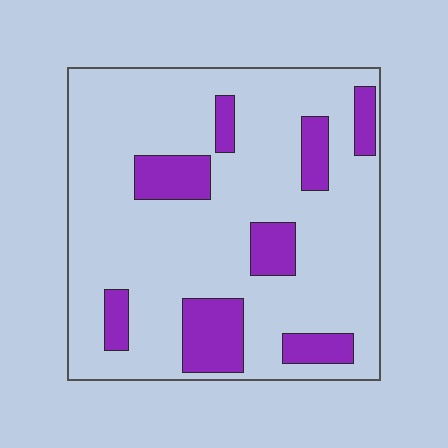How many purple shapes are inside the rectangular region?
8.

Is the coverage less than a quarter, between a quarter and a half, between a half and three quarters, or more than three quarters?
Less than a quarter.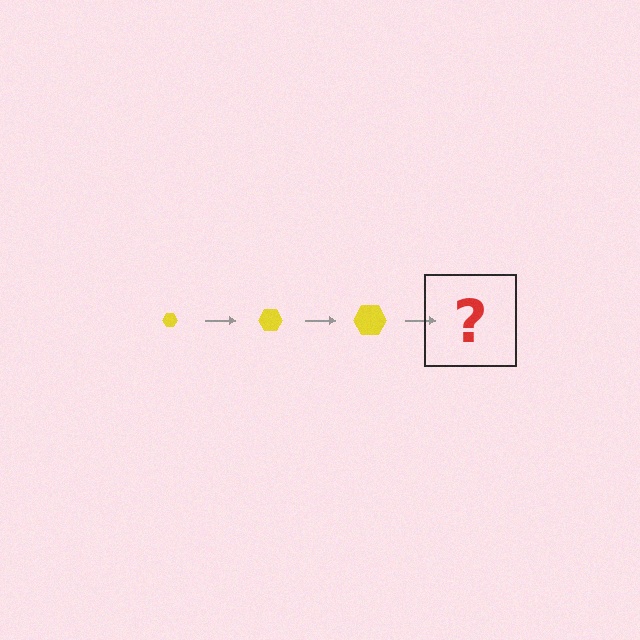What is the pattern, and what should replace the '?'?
The pattern is that the hexagon gets progressively larger each step. The '?' should be a yellow hexagon, larger than the previous one.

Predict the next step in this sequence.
The next step is a yellow hexagon, larger than the previous one.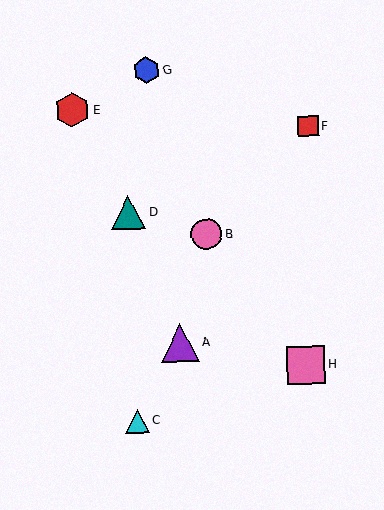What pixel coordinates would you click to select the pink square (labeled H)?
Click at (306, 365) to select the pink square H.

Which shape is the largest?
The purple triangle (labeled A) is the largest.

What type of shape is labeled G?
Shape G is a blue hexagon.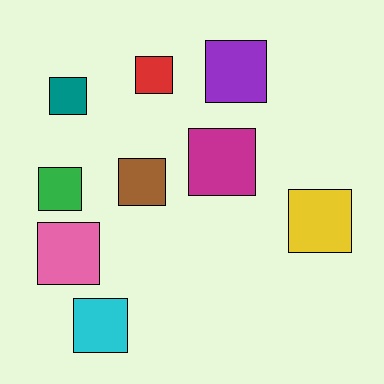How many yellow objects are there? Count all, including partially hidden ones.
There is 1 yellow object.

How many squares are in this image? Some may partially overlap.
There are 9 squares.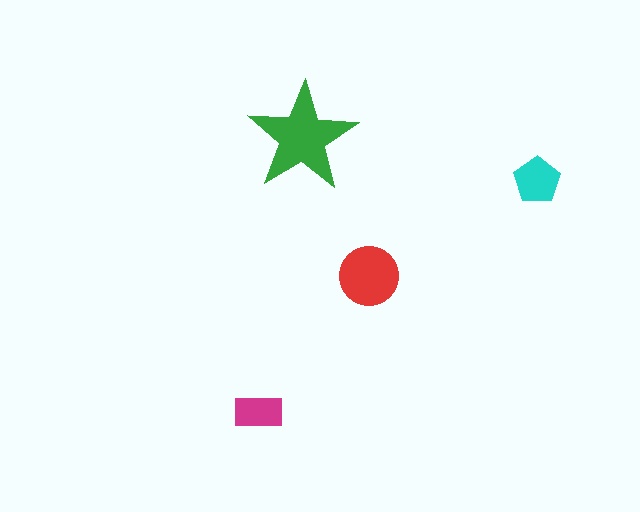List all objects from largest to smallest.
The green star, the red circle, the cyan pentagon, the magenta rectangle.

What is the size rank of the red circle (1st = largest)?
2nd.